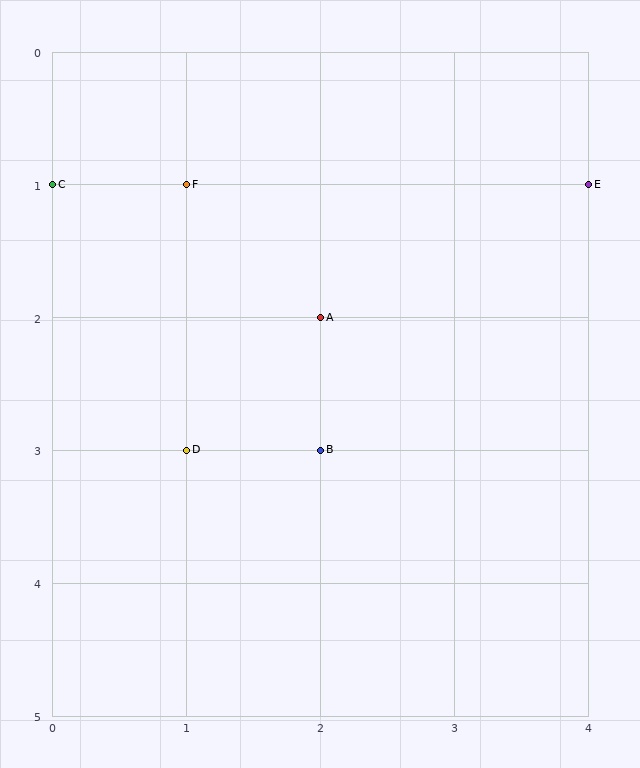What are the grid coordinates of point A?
Point A is at grid coordinates (2, 2).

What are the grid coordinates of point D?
Point D is at grid coordinates (1, 3).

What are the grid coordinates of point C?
Point C is at grid coordinates (0, 1).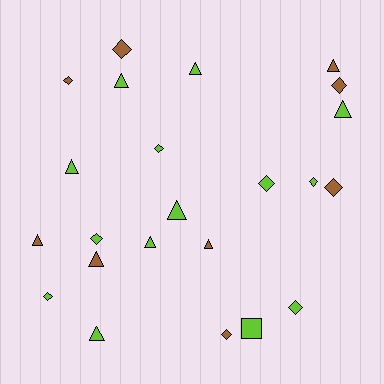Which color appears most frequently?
Lime, with 14 objects.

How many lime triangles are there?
There are 7 lime triangles.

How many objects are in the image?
There are 23 objects.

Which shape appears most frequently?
Triangle, with 11 objects.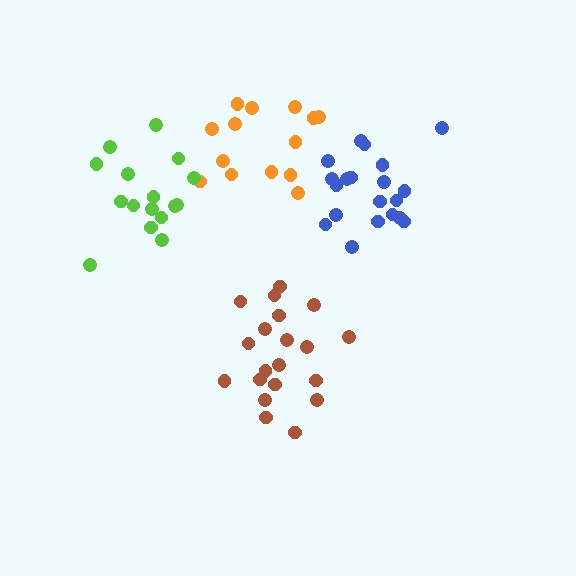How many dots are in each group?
Group 1: 14 dots, Group 2: 20 dots, Group 3: 16 dots, Group 4: 20 dots (70 total).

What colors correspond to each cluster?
The clusters are colored: orange, brown, lime, blue.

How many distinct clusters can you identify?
There are 4 distinct clusters.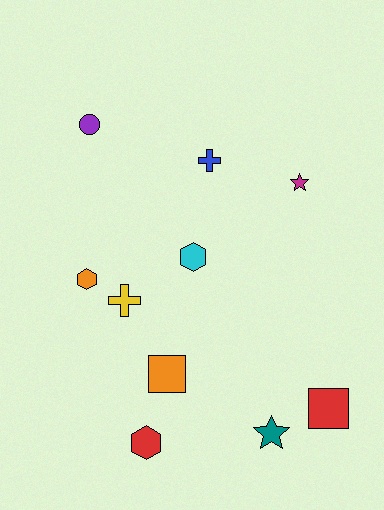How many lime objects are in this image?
There are no lime objects.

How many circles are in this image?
There is 1 circle.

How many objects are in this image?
There are 10 objects.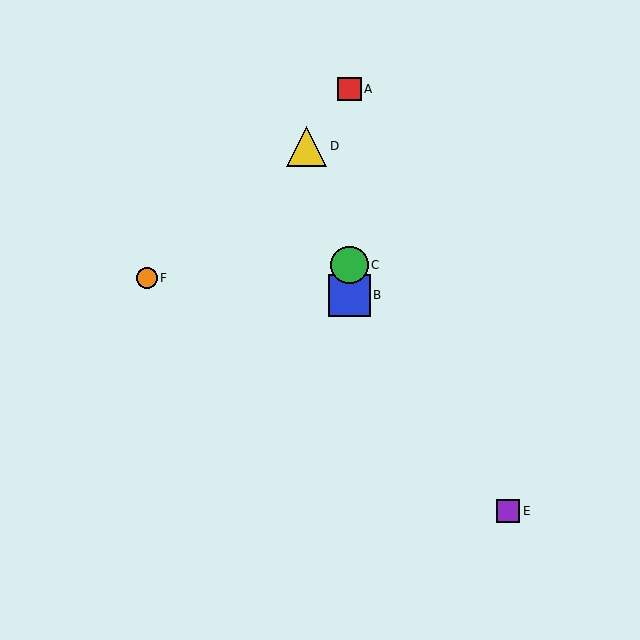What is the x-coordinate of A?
Object A is at x≈349.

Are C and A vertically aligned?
Yes, both are at x≈349.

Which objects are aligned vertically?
Objects A, B, C are aligned vertically.